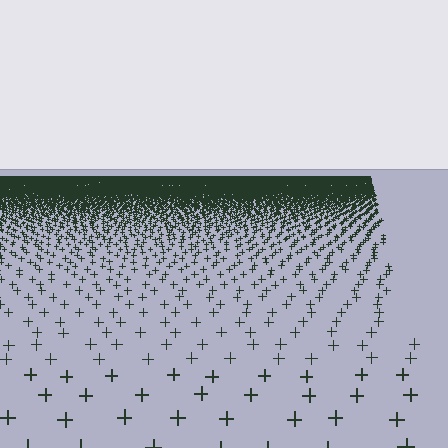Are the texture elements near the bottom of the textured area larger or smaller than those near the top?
Larger. Near the bottom, elements are closer to the viewer and appear at a bigger on-screen size.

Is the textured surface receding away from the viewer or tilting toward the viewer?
The surface is receding away from the viewer. Texture elements get smaller and denser toward the top.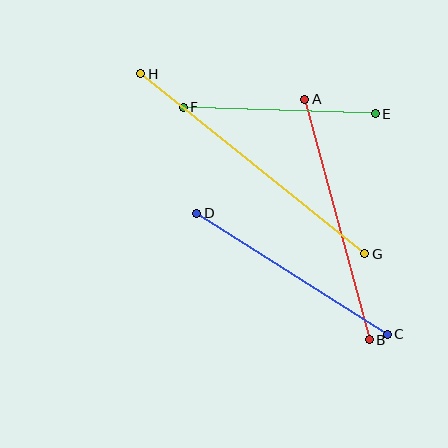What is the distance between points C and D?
The distance is approximately 226 pixels.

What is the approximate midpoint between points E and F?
The midpoint is at approximately (279, 111) pixels.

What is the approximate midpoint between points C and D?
The midpoint is at approximately (292, 274) pixels.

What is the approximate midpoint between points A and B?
The midpoint is at approximately (337, 219) pixels.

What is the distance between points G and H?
The distance is approximately 287 pixels.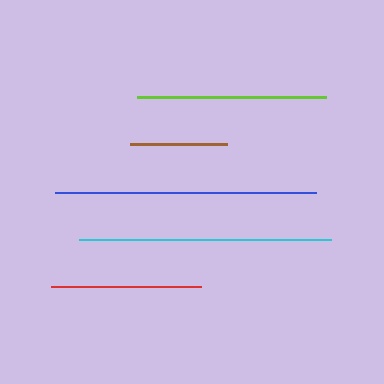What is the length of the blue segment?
The blue segment is approximately 261 pixels long.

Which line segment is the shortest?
The brown line is the shortest at approximately 97 pixels.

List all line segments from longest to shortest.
From longest to shortest: blue, cyan, lime, red, brown.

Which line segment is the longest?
The blue line is the longest at approximately 261 pixels.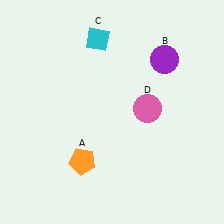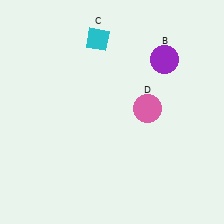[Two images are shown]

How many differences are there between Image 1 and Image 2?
There is 1 difference between the two images.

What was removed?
The orange pentagon (A) was removed in Image 2.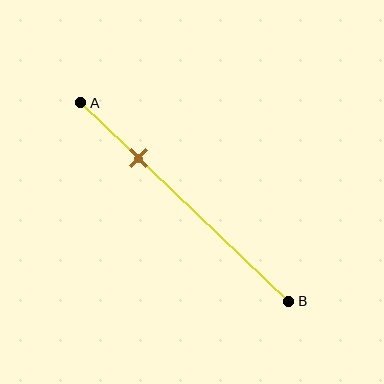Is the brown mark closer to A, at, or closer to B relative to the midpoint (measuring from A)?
The brown mark is closer to point A than the midpoint of segment AB.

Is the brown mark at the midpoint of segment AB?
No, the mark is at about 30% from A, not at the 50% midpoint.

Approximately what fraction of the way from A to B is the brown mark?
The brown mark is approximately 30% of the way from A to B.